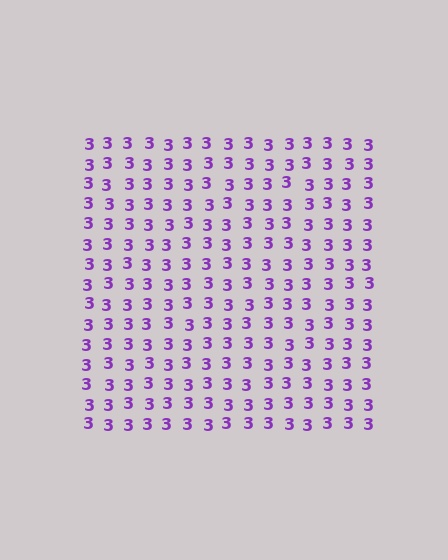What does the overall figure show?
The overall figure shows a square.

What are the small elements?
The small elements are digit 3's.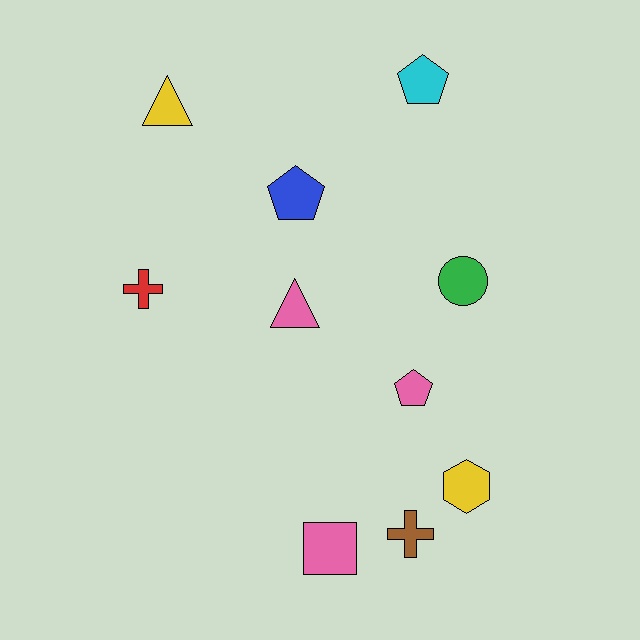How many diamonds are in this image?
There are no diamonds.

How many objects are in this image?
There are 10 objects.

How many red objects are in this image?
There is 1 red object.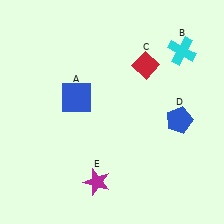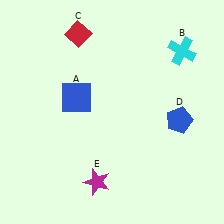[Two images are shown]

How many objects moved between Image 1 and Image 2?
1 object moved between the two images.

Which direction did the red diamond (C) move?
The red diamond (C) moved left.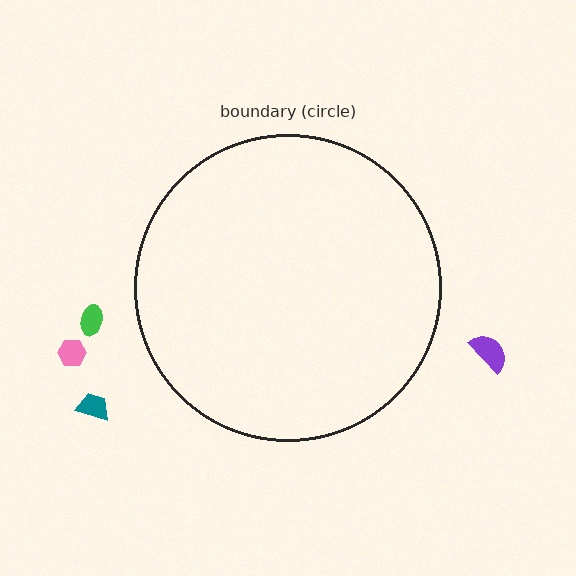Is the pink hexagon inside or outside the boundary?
Outside.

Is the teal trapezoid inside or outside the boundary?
Outside.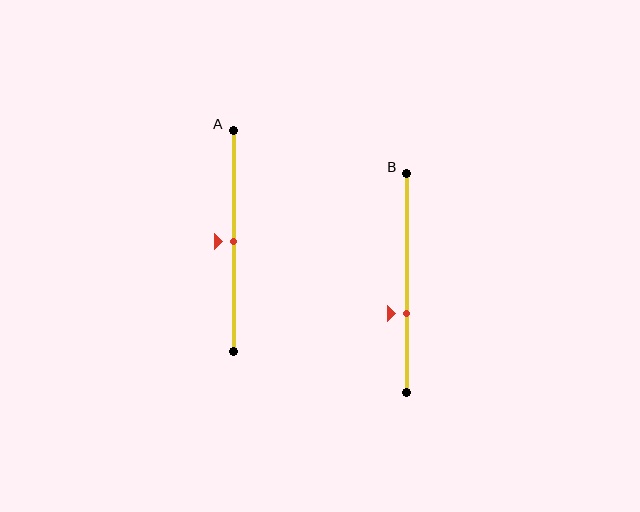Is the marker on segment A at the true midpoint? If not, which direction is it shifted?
Yes, the marker on segment A is at the true midpoint.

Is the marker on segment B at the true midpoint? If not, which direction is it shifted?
No, the marker on segment B is shifted downward by about 14% of the segment length.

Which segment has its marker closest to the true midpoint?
Segment A has its marker closest to the true midpoint.